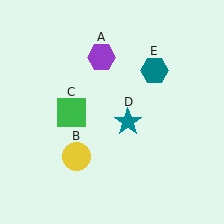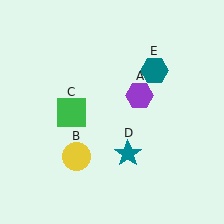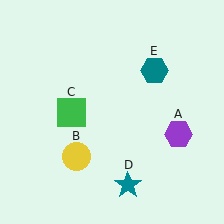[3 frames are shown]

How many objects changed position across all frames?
2 objects changed position: purple hexagon (object A), teal star (object D).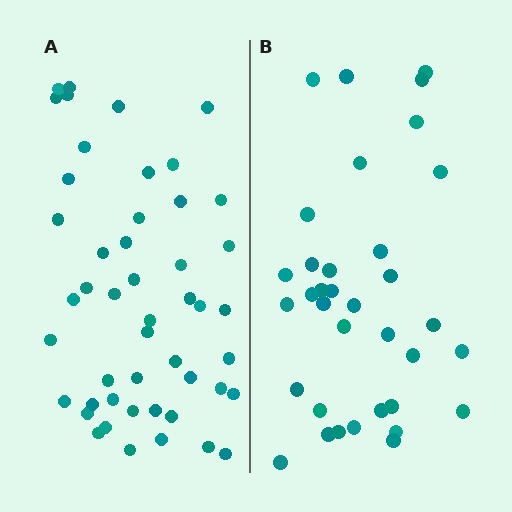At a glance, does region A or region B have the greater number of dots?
Region A (the left region) has more dots.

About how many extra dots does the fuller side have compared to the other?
Region A has approximately 15 more dots than region B.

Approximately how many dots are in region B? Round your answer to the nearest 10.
About 40 dots. (The exact count is 35, which rounds to 40.)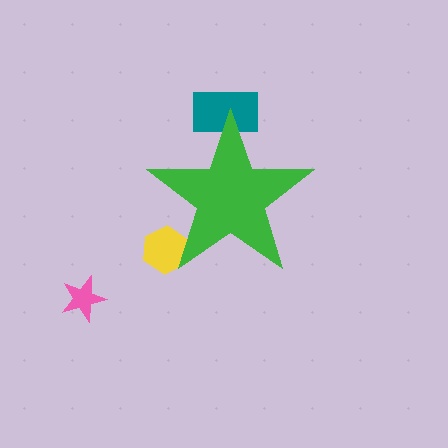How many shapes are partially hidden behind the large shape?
2 shapes are partially hidden.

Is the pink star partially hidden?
No, the pink star is fully visible.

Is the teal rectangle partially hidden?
Yes, the teal rectangle is partially hidden behind the green star.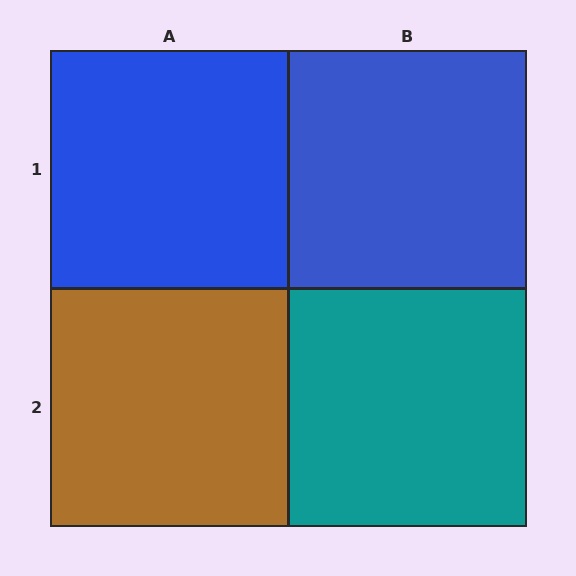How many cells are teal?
1 cell is teal.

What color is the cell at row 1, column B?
Blue.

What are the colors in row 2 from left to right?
Brown, teal.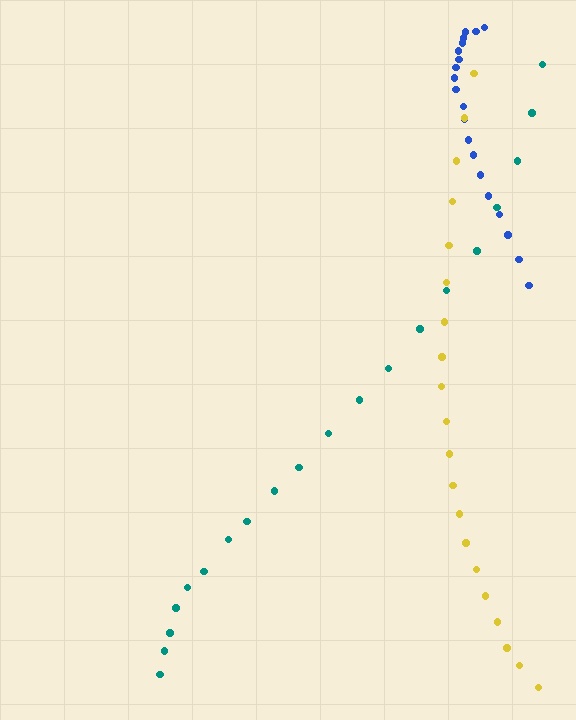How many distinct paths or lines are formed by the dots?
There are 3 distinct paths.